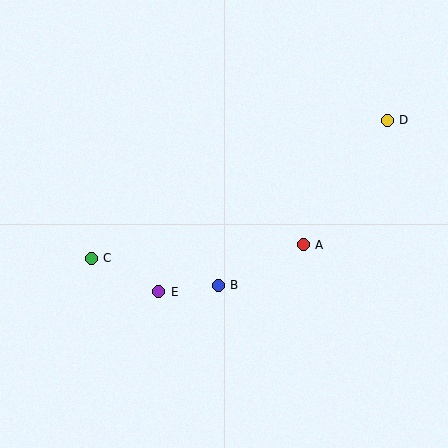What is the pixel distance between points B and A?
The distance between B and A is 94 pixels.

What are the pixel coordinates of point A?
Point A is at (303, 245).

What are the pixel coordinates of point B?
Point B is at (218, 285).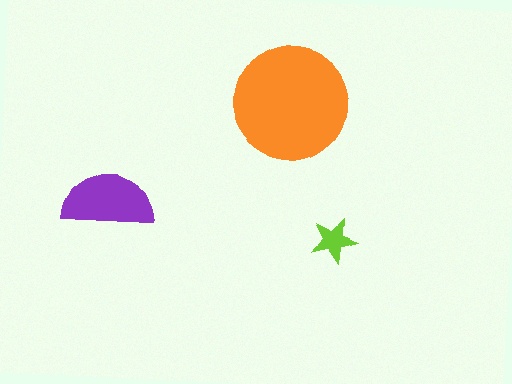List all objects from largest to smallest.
The orange circle, the purple semicircle, the lime star.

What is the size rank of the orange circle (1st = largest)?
1st.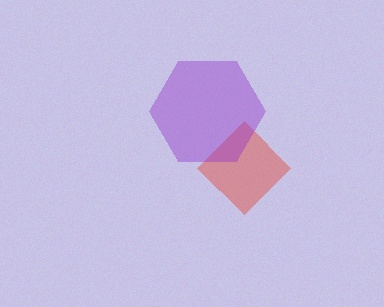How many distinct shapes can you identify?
There are 2 distinct shapes: a red diamond, a purple hexagon.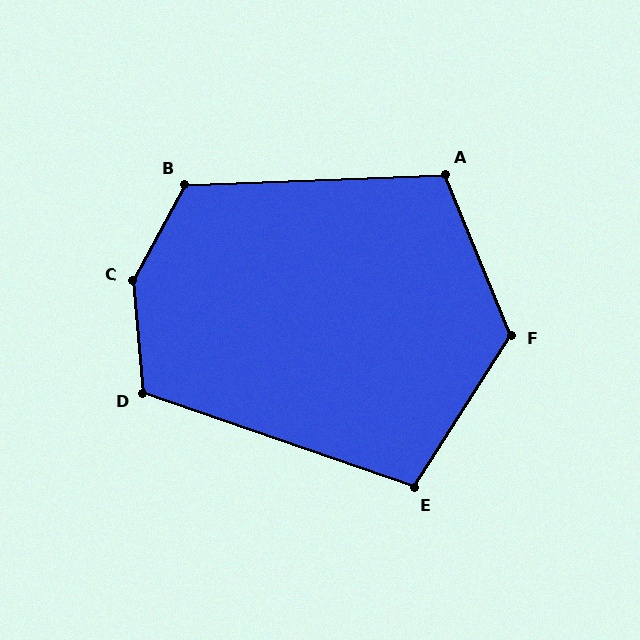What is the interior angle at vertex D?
Approximately 114 degrees (obtuse).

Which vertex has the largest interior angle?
C, at approximately 146 degrees.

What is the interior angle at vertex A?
Approximately 110 degrees (obtuse).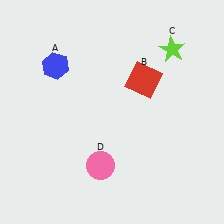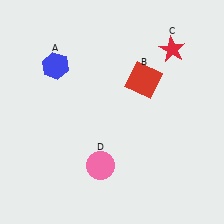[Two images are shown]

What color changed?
The star (C) changed from lime in Image 1 to red in Image 2.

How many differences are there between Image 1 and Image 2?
There is 1 difference between the two images.